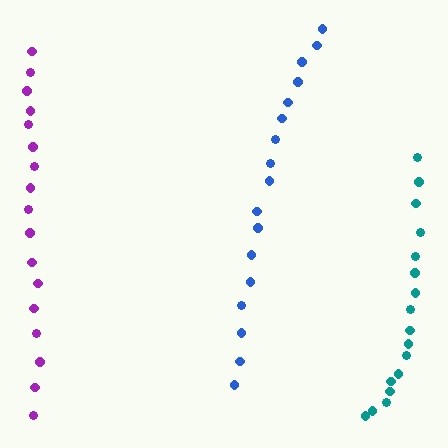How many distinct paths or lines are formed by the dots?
There are 3 distinct paths.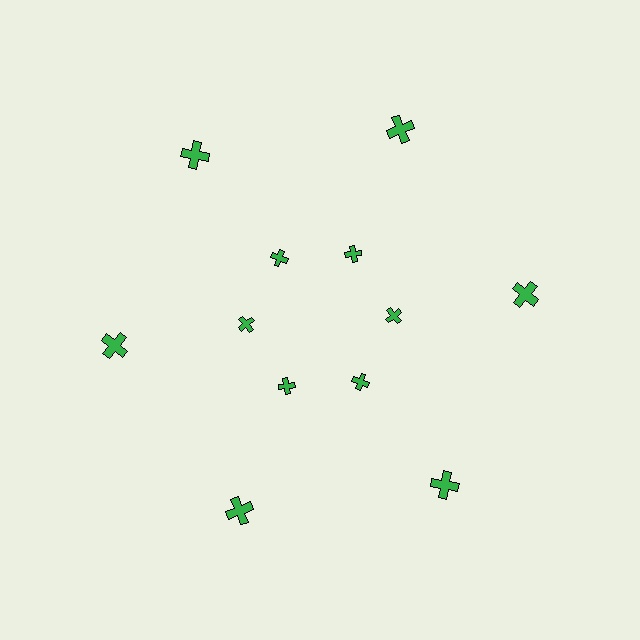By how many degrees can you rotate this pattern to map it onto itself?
The pattern maps onto itself every 60 degrees of rotation.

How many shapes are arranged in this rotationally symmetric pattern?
There are 12 shapes, arranged in 6 groups of 2.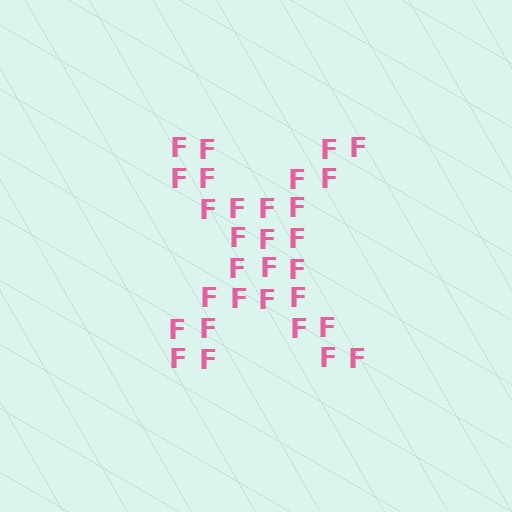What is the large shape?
The large shape is the letter X.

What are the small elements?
The small elements are letter F's.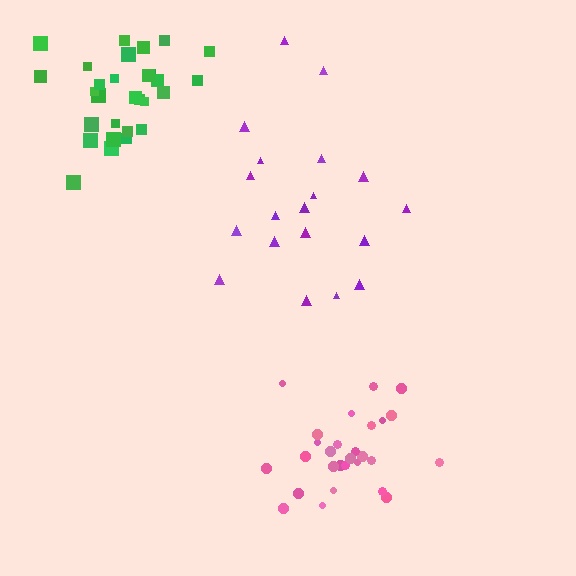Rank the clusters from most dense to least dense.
green, pink, purple.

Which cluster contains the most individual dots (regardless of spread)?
Green (29).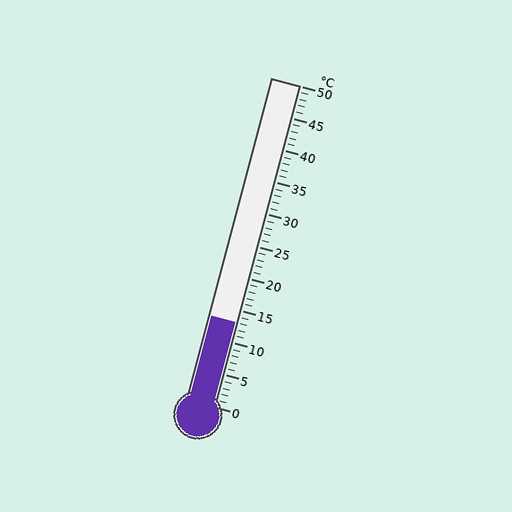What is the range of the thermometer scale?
The thermometer scale ranges from 0°C to 50°C.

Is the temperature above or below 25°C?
The temperature is below 25°C.